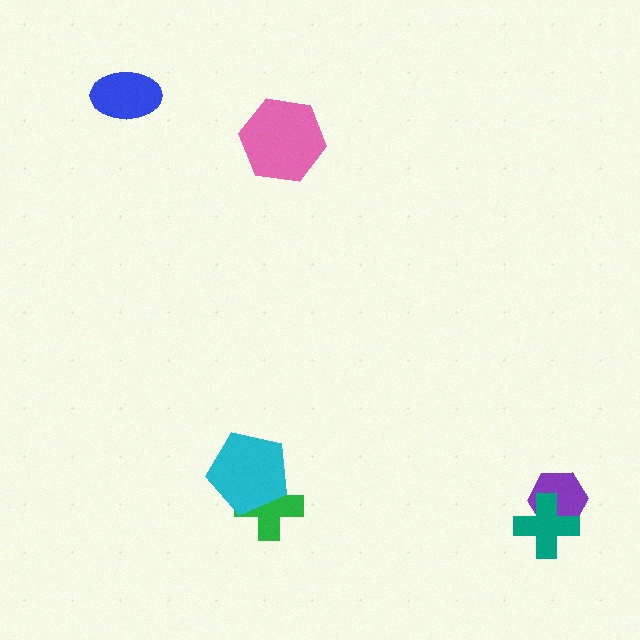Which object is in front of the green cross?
The cyan pentagon is in front of the green cross.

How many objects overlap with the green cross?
1 object overlaps with the green cross.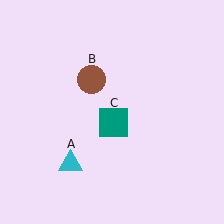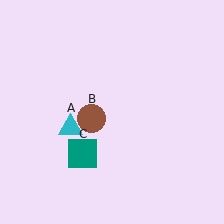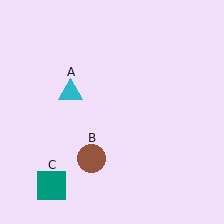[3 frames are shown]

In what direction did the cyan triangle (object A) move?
The cyan triangle (object A) moved up.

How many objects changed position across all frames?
3 objects changed position: cyan triangle (object A), brown circle (object B), teal square (object C).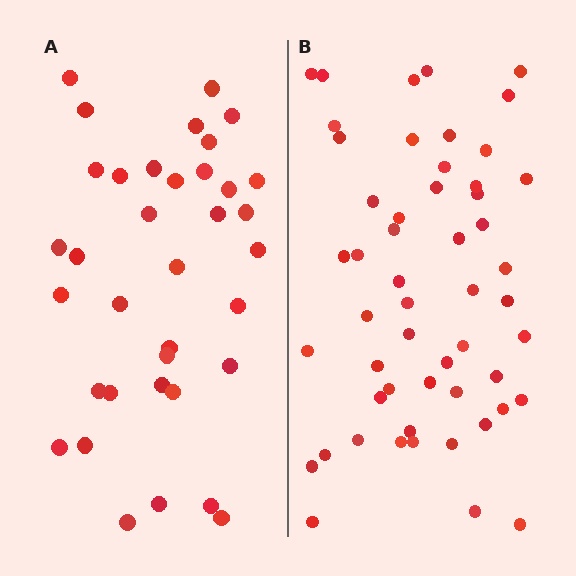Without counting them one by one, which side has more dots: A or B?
Region B (the right region) has more dots.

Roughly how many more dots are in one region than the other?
Region B has approximately 15 more dots than region A.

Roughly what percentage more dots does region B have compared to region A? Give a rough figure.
About 45% more.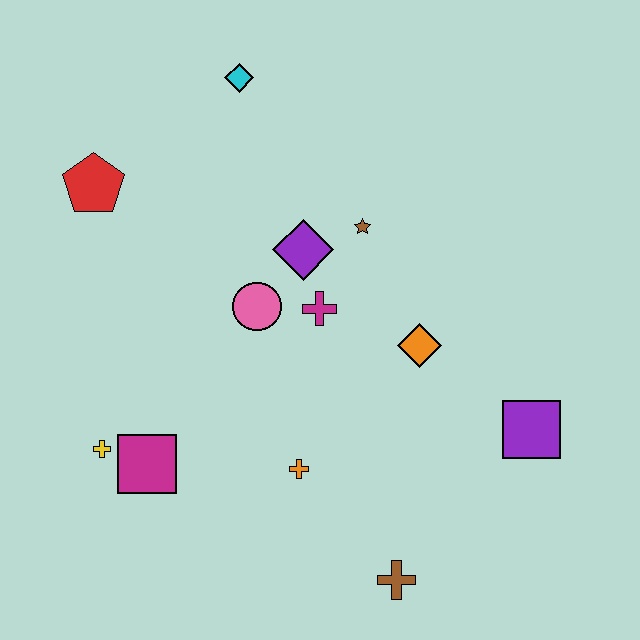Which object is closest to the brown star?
The purple diamond is closest to the brown star.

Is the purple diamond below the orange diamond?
No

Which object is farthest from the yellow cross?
The purple square is farthest from the yellow cross.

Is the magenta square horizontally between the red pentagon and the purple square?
Yes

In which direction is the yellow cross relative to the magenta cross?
The yellow cross is to the left of the magenta cross.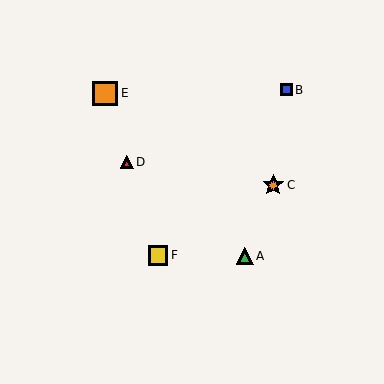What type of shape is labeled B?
Shape B is a blue square.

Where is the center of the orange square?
The center of the orange square is at (105, 93).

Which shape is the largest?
The orange square (labeled E) is the largest.